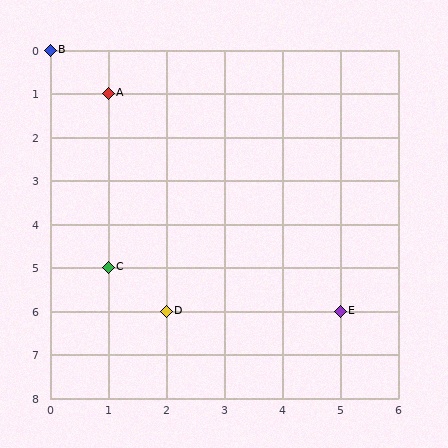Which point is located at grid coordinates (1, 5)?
Point C is at (1, 5).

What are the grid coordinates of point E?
Point E is at grid coordinates (5, 6).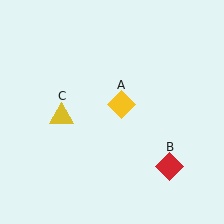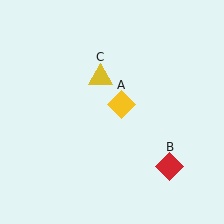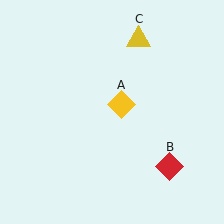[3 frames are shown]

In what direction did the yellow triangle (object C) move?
The yellow triangle (object C) moved up and to the right.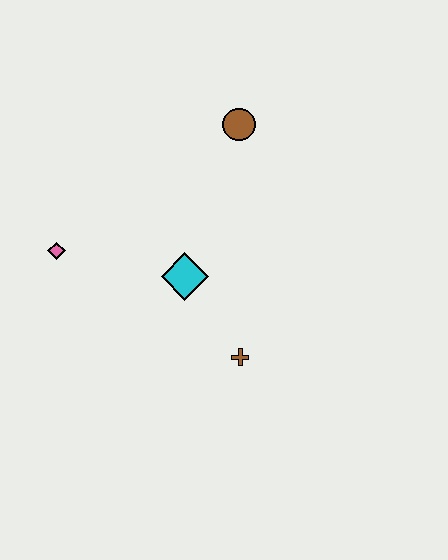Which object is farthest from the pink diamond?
The brown circle is farthest from the pink diamond.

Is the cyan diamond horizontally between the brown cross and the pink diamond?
Yes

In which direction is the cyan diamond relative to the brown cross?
The cyan diamond is above the brown cross.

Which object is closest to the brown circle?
The cyan diamond is closest to the brown circle.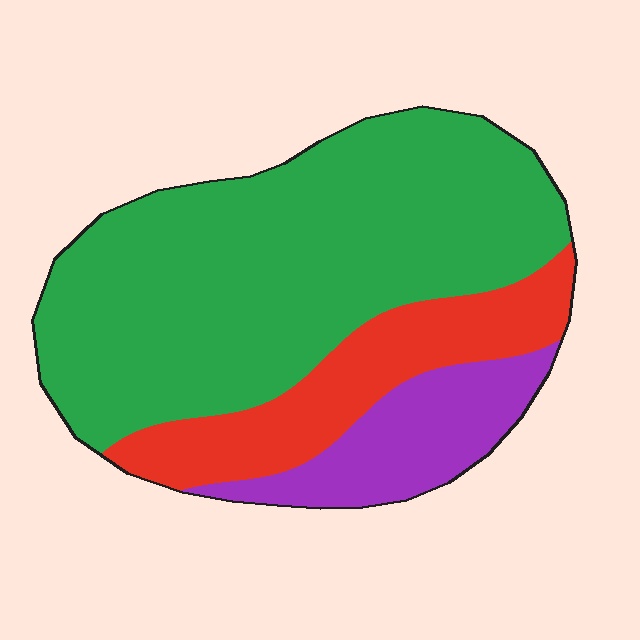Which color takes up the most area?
Green, at roughly 65%.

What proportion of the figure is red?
Red takes up less than a quarter of the figure.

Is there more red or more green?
Green.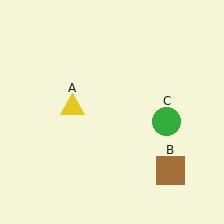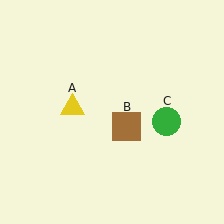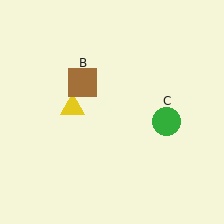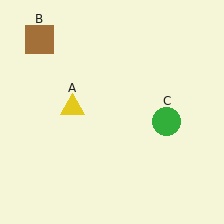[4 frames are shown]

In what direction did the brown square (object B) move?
The brown square (object B) moved up and to the left.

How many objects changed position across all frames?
1 object changed position: brown square (object B).